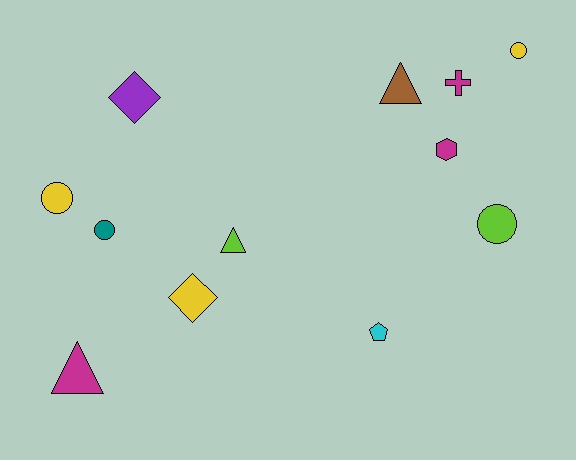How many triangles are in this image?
There are 3 triangles.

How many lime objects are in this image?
There are 2 lime objects.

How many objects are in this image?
There are 12 objects.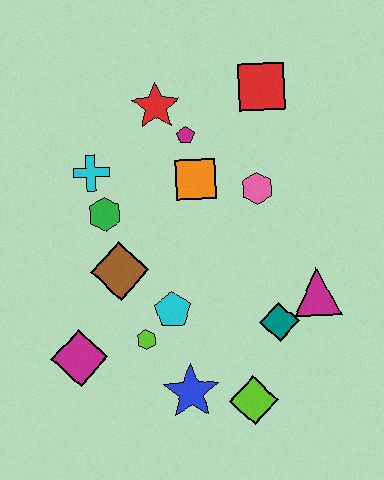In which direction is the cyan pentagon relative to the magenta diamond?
The cyan pentagon is to the right of the magenta diamond.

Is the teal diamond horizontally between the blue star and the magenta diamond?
No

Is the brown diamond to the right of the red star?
No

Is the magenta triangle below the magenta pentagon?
Yes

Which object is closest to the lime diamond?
The blue star is closest to the lime diamond.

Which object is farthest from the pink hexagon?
The magenta diamond is farthest from the pink hexagon.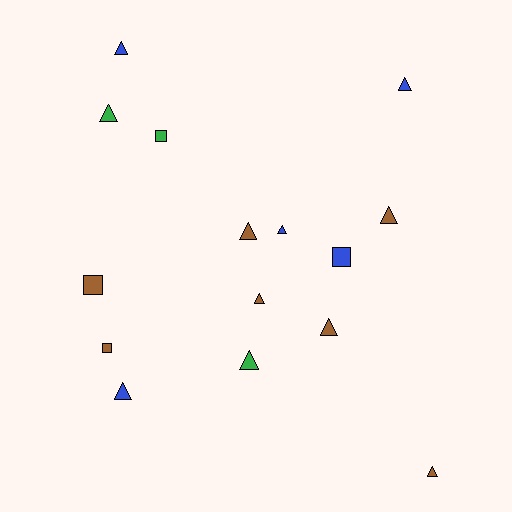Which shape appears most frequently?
Triangle, with 11 objects.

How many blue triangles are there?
There are 4 blue triangles.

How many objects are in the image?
There are 15 objects.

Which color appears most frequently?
Brown, with 7 objects.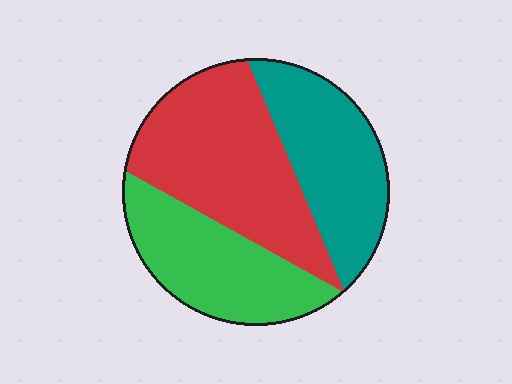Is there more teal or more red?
Red.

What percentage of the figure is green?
Green covers about 30% of the figure.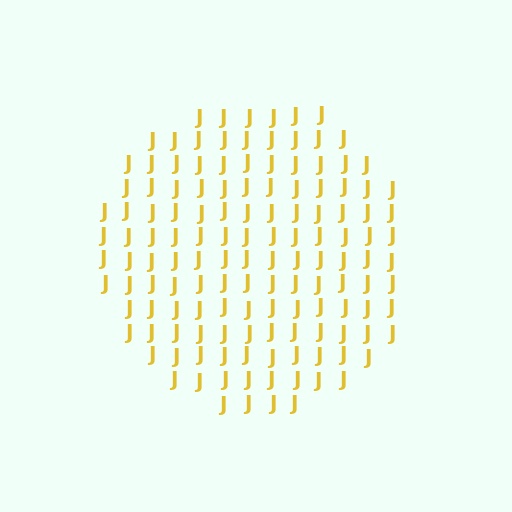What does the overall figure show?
The overall figure shows a circle.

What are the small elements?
The small elements are letter J's.